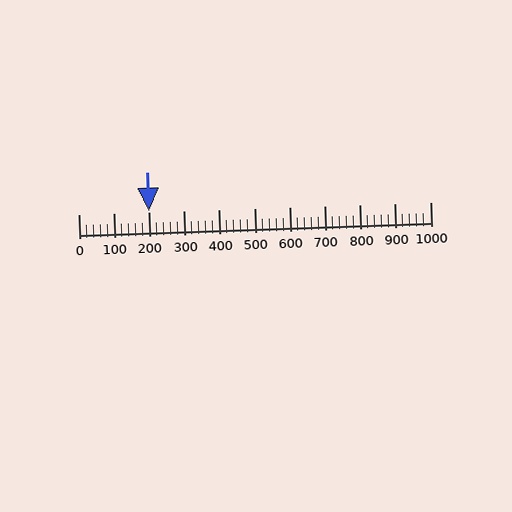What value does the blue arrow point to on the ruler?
The blue arrow points to approximately 200.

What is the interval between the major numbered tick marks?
The major tick marks are spaced 100 units apart.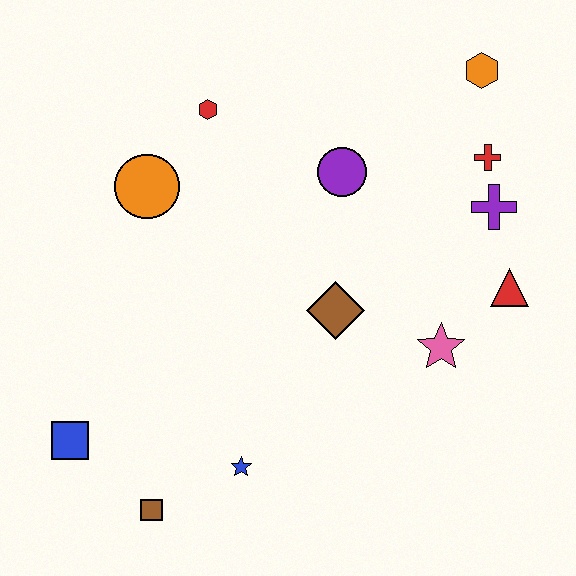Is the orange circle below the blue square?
No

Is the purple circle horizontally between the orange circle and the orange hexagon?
Yes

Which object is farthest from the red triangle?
The blue square is farthest from the red triangle.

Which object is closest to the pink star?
The red triangle is closest to the pink star.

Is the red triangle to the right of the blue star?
Yes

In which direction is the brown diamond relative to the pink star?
The brown diamond is to the left of the pink star.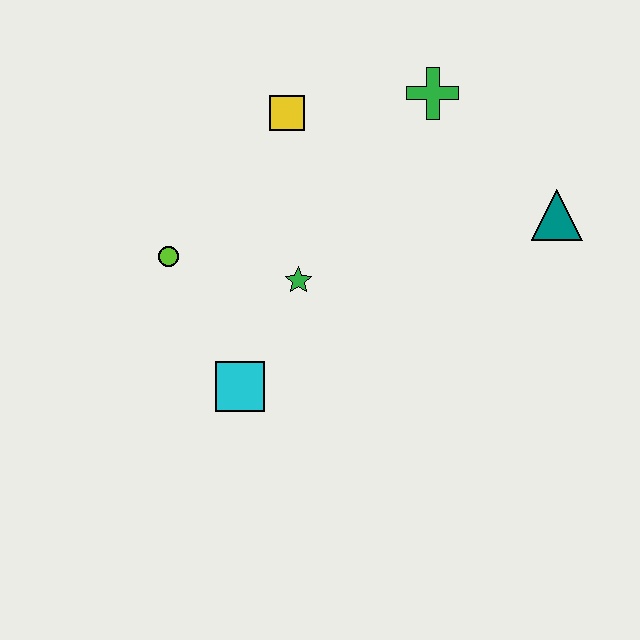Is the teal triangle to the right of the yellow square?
Yes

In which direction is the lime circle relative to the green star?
The lime circle is to the left of the green star.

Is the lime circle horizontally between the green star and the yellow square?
No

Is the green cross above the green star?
Yes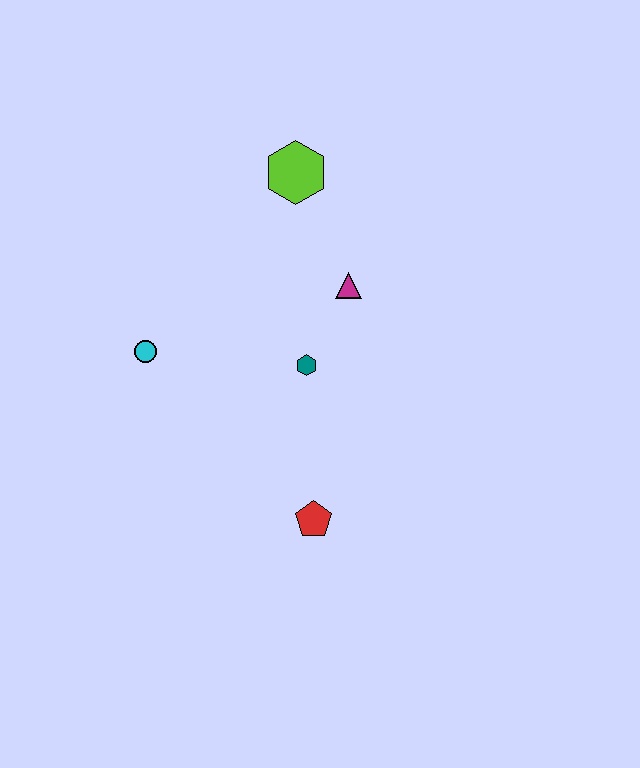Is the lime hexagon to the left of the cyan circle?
No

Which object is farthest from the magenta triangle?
The red pentagon is farthest from the magenta triangle.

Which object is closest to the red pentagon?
The teal hexagon is closest to the red pentagon.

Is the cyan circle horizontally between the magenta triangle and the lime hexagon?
No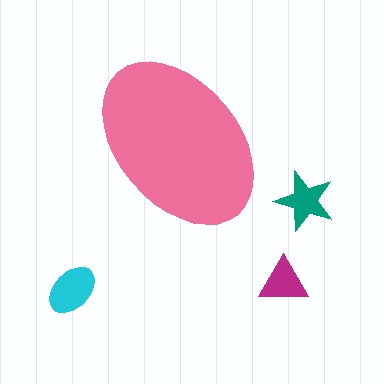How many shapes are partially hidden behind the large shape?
0 shapes are partially hidden.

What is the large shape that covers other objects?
A pink ellipse.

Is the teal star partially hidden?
No, the teal star is fully visible.